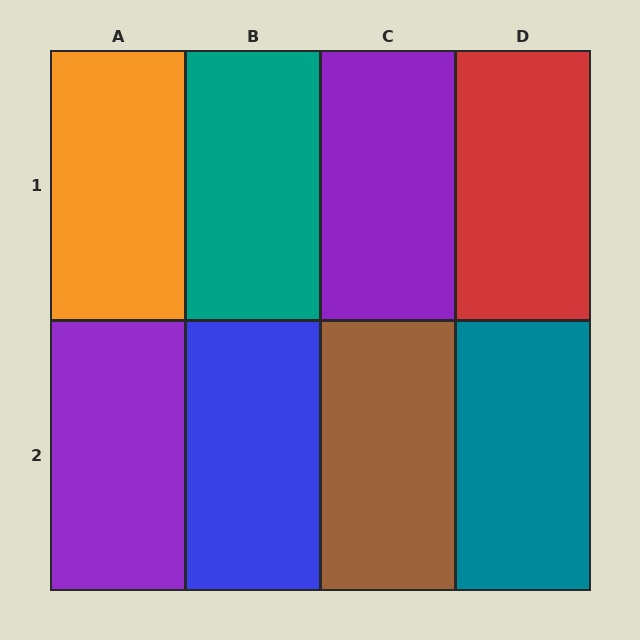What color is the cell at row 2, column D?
Teal.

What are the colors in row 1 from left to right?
Orange, teal, purple, red.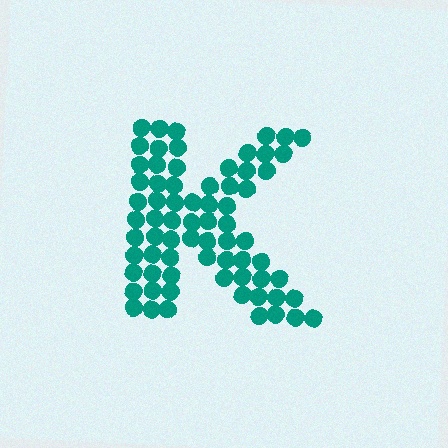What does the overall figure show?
The overall figure shows the letter K.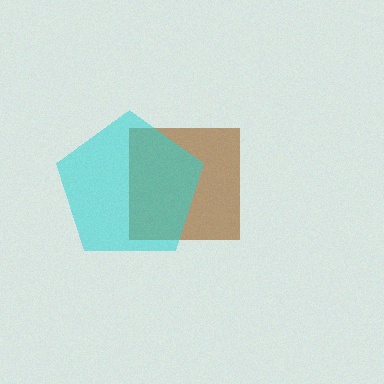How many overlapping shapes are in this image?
There are 2 overlapping shapes in the image.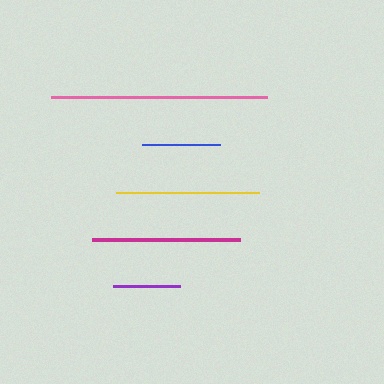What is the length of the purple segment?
The purple segment is approximately 67 pixels long.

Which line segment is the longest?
The pink line is the longest at approximately 216 pixels.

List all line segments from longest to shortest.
From longest to shortest: pink, magenta, yellow, blue, purple.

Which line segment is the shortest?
The purple line is the shortest at approximately 67 pixels.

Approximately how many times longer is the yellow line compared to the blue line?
The yellow line is approximately 1.8 times the length of the blue line.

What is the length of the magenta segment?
The magenta segment is approximately 148 pixels long.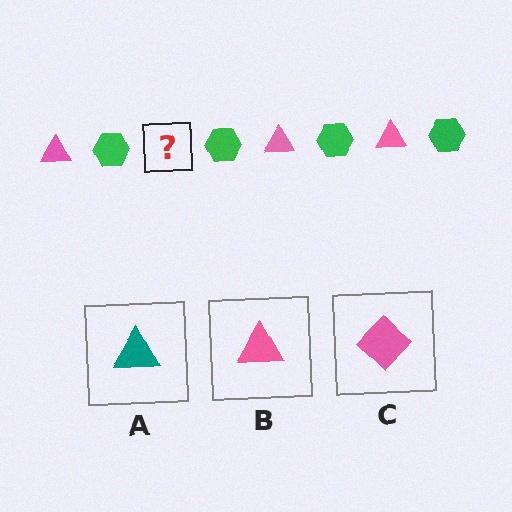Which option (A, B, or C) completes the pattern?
B.